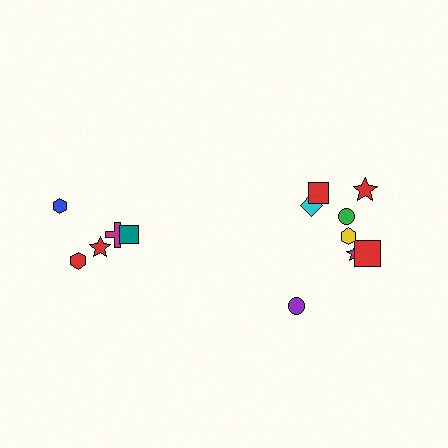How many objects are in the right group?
There are 8 objects.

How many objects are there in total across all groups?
There are 13 objects.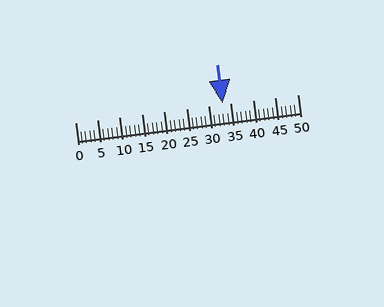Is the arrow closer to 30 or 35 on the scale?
The arrow is closer to 35.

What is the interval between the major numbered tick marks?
The major tick marks are spaced 5 units apart.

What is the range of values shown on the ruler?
The ruler shows values from 0 to 50.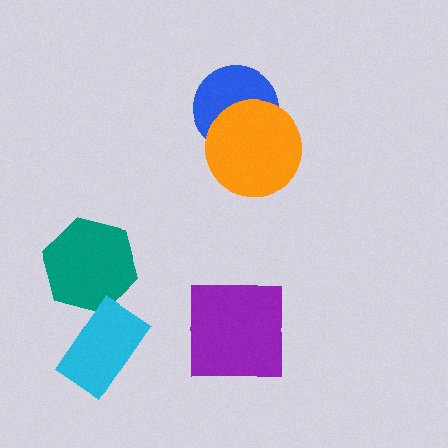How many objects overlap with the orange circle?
1 object overlaps with the orange circle.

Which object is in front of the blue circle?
The orange circle is in front of the blue circle.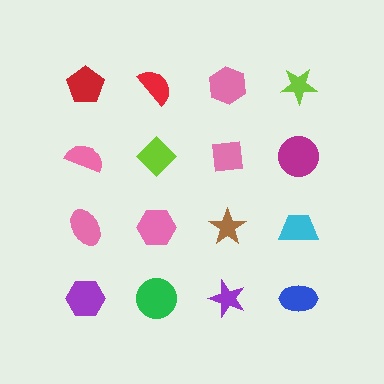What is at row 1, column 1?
A red pentagon.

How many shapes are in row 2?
4 shapes.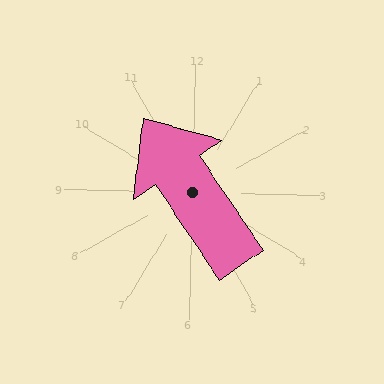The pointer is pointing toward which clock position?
Roughly 11 o'clock.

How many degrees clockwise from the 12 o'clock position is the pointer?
Approximately 325 degrees.